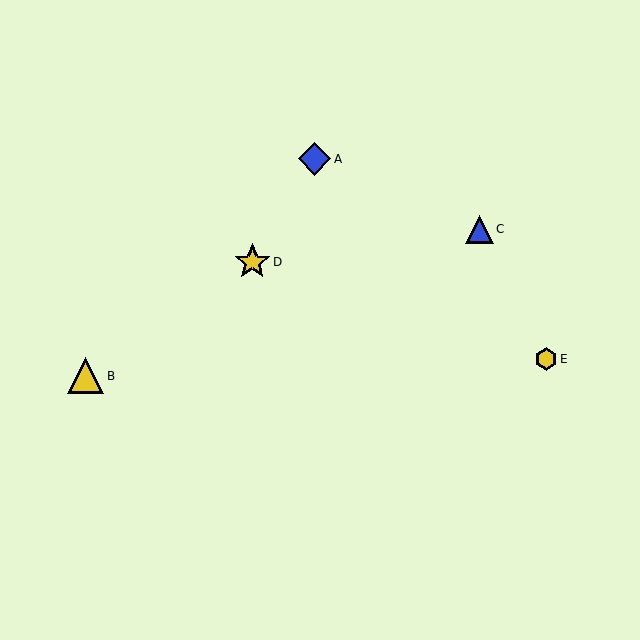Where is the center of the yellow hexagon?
The center of the yellow hexagon is at (546, 359).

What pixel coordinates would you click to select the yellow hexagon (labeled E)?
Click at (546, 359) to select the yellow hexagon E.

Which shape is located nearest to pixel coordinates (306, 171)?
The blue diamond (labeled A) at (315, 159) is nearest to that location.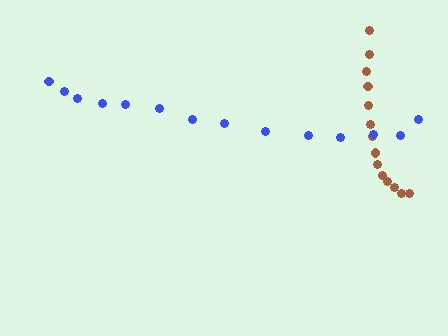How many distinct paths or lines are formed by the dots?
There are 2 distinct paths.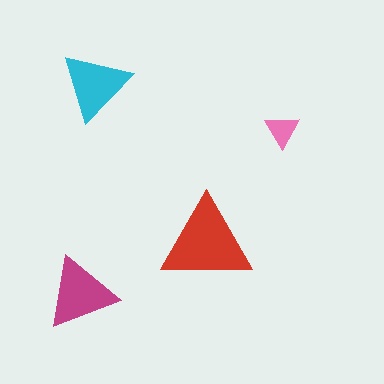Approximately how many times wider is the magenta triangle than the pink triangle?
About 2 times wider.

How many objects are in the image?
There are 4 objects in the image.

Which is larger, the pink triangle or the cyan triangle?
The cyan one.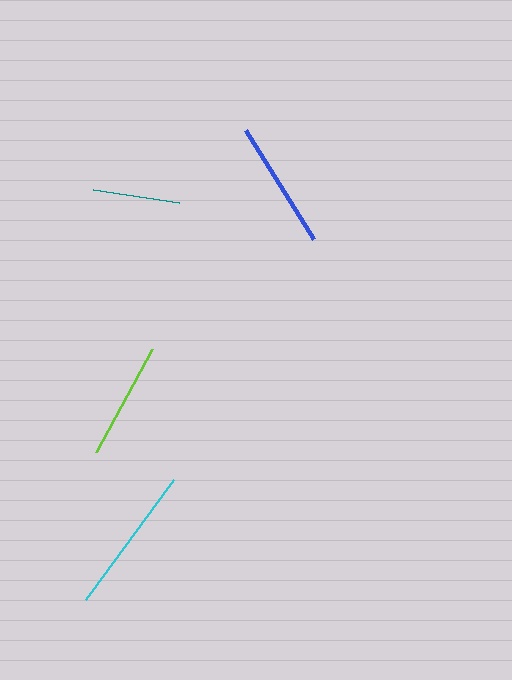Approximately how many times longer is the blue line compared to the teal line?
The blue line is approximately 1.5 times the length of the teal line.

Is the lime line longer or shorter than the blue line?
The blue line is longer than the lime line.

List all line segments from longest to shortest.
From longest to shortest: cyan, blue, lime, teal.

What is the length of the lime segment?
The lime segment is approximately 117 pixels long.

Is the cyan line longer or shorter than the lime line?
The cyan line is longer than the lime line.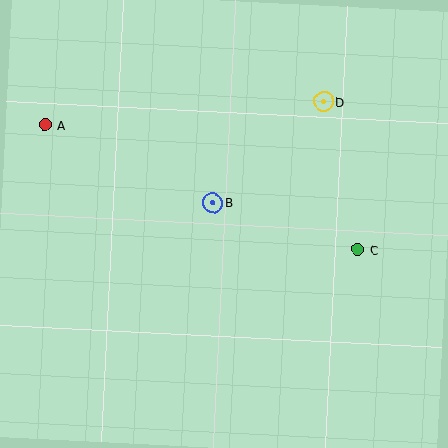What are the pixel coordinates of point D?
Point D is at (323, 102).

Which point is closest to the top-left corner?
Point A is closest to the top-left corner.